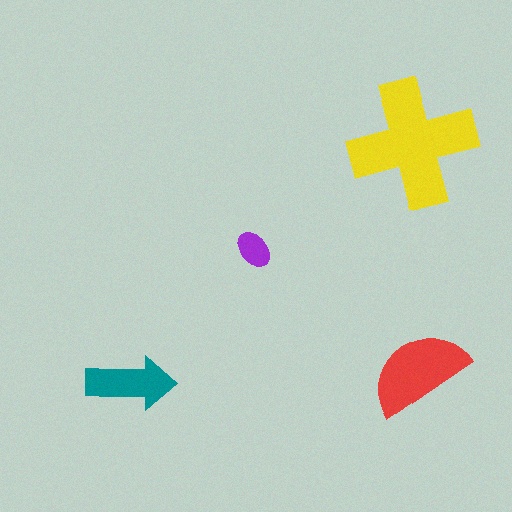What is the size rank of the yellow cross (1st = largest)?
1st.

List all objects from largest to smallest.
The yellow cross, the red semicircle, the teal arrow, the purple ellipse.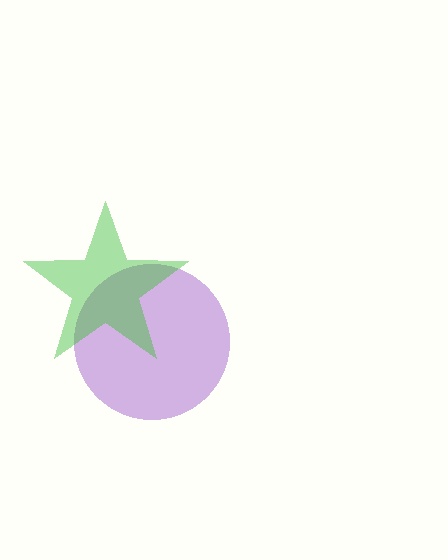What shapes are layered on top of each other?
The layered shapes are: a purple circle, a green star.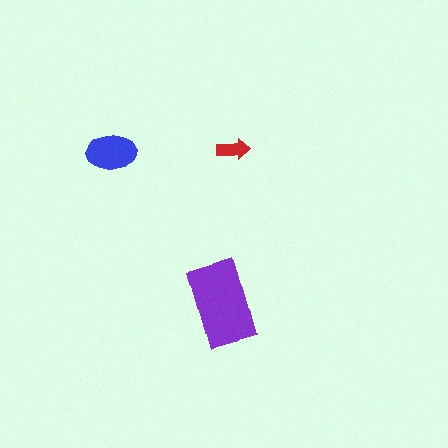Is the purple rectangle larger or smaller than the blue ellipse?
Larger.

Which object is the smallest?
The red arrow.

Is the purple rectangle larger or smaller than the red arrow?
Larger.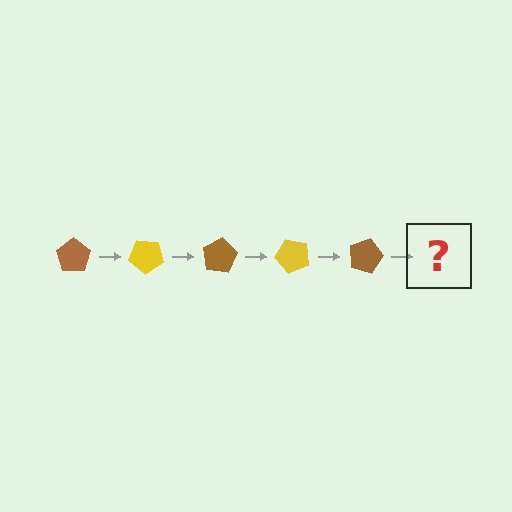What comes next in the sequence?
The next element should be a yellow pentagon, rotated 200 degrees from the start.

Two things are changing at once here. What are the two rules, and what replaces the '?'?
The two rules are that it rotates 40 degrees each step and the color cycles through brown and yellow. The '?' should be a yellow pentagon, rotated 200 degrees from the start.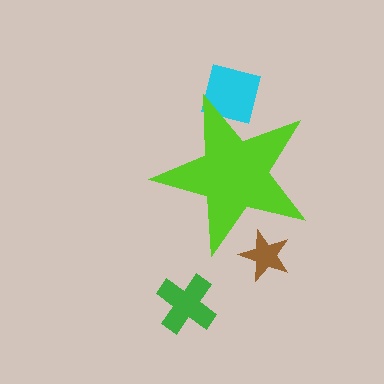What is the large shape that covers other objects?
A lime star.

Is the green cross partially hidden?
No, the green cross is fully visible.